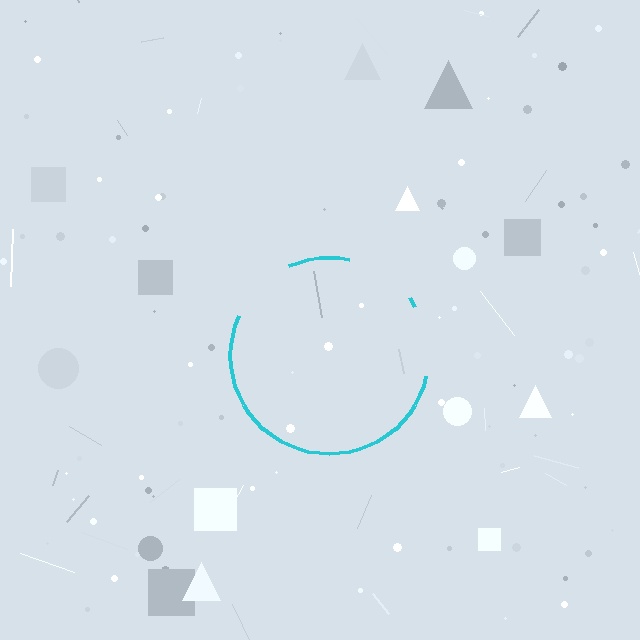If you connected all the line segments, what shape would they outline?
They would outline a circle.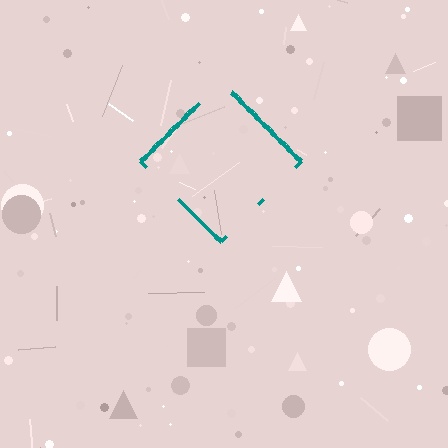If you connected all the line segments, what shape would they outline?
They would outline a diamond.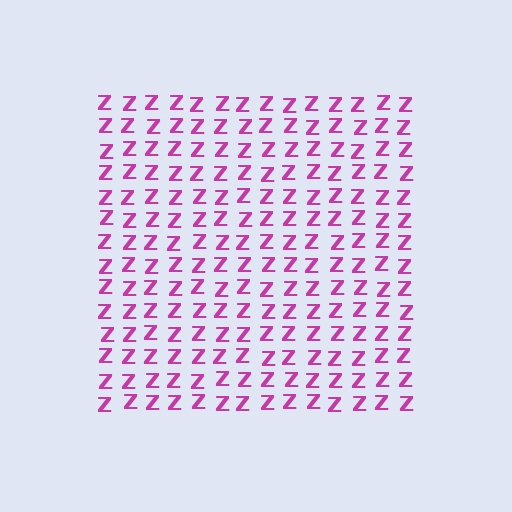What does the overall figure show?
The overall figure shows a square.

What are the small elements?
The small elements are letter Z's.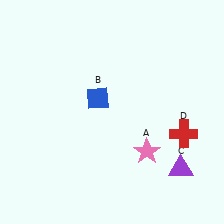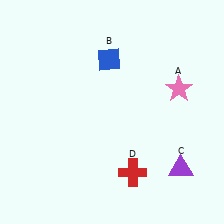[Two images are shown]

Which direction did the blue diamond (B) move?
The blue diamond (B) moved up.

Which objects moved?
The objects that moved are: the pink star (A), the blue diamond (B), the red cross (D).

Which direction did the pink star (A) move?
The pink star (A) moved up.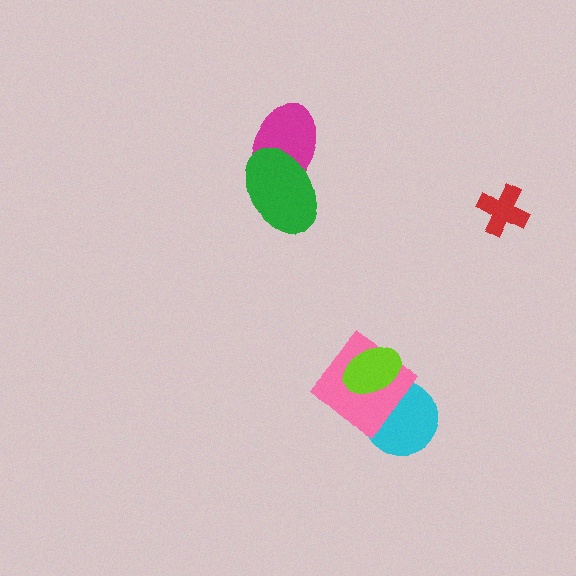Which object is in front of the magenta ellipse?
The green ellipse is in front of the magenta ellipse.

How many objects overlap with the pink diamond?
2 objects overlap with the pink diamond.